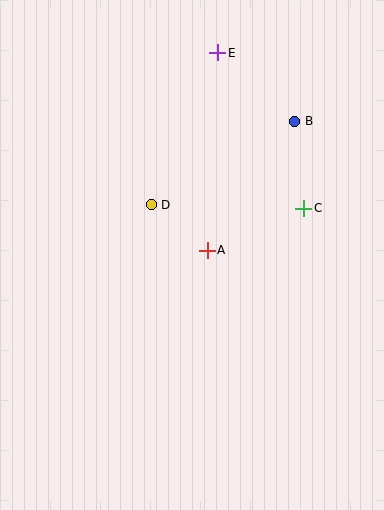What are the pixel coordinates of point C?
Point C is at (304, 208).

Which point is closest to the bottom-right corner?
Point C is closest to the bottom-right corner.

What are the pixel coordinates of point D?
Point D is at (151, 205).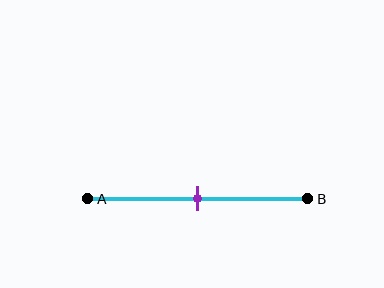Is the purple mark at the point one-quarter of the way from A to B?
No, the mark is at about 50% from A, not at the 25% one-quarter point.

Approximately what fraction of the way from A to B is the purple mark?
The purple mark is approximately 50% of the way from A to B.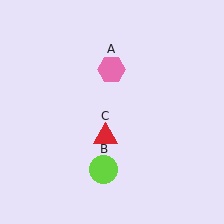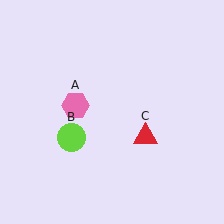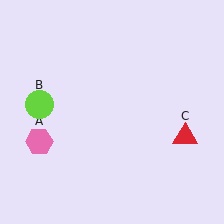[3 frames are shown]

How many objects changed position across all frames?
3 objects changed position: pink hexagon (object A), lime circle (object B), red triangle (object C).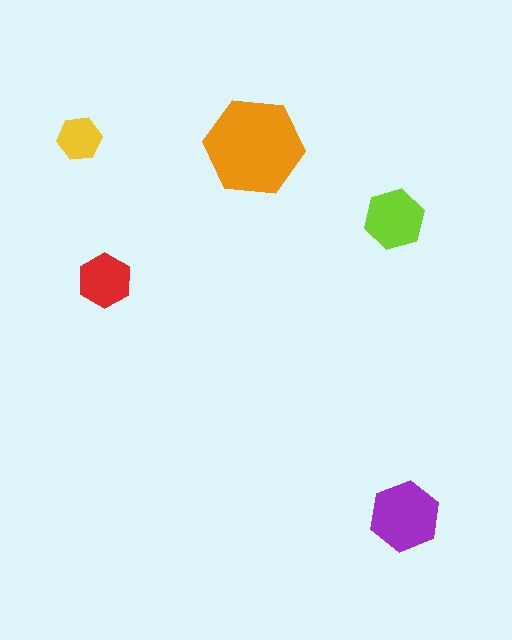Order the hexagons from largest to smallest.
the orange one, the purple one, the lime one, the red one, the yellow one.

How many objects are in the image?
There are 5 objects in the image.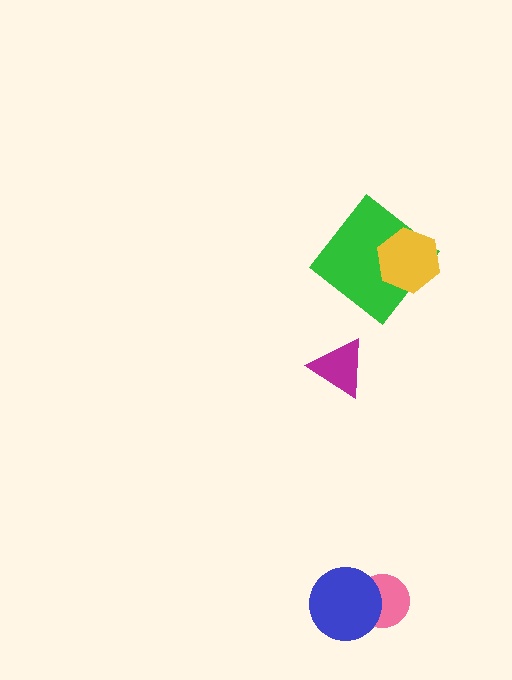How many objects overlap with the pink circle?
1 object overlaps with the pink circle.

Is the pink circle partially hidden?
Yes, it is partially covered by another shape.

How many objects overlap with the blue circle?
1 object overlaps with the blue circle.